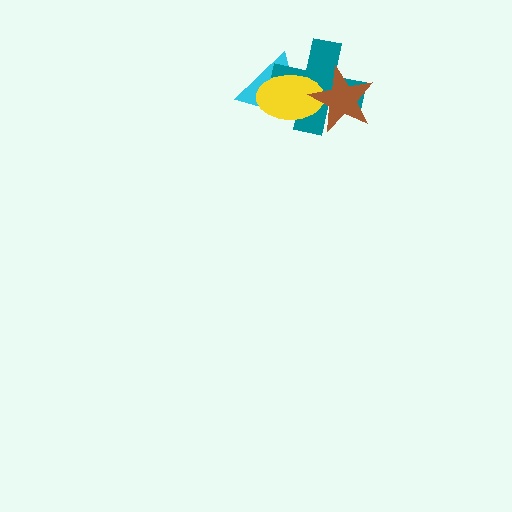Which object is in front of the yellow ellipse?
The brown star is in front of the yellow ellipse.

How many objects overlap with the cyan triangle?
2 objects overlap with the cyan triangle.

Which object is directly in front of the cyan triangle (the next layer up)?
The teal cross is directly in front of the cyan triangle.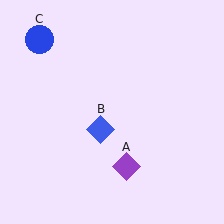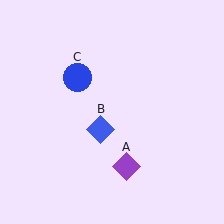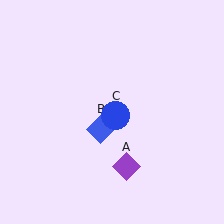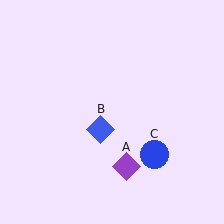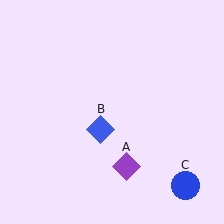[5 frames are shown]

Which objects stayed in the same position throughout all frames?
Purple diamond (object A) and blue diamond (object B) remained stationary.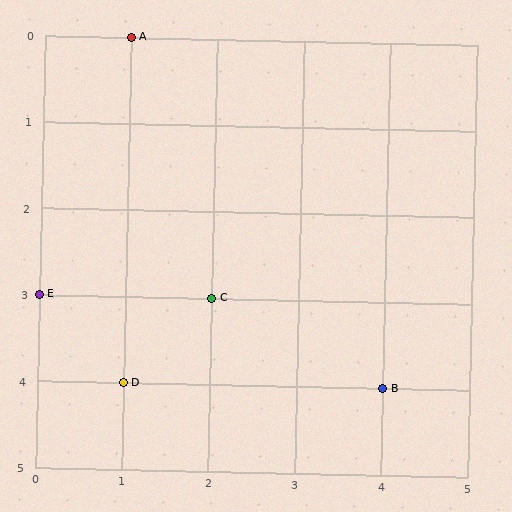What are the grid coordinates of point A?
Point A is at grid coordinates (1, 0).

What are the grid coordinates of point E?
Point E is at grid coordinates (0, 3).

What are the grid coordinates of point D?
Point D is at grid coordinates (1, 4).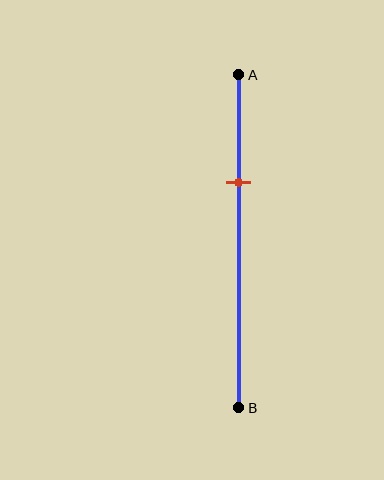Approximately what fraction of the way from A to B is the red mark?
The red mark is approximately 30% of the way from A to B.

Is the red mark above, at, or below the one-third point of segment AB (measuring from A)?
The red mark is approximately at the one-third point of segment AB.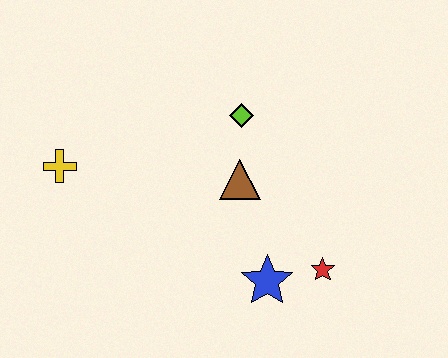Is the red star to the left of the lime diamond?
No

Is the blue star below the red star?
Yes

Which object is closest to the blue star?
The red star is closest to the blue star.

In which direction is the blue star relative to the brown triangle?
The blue star is below the brown triangle.